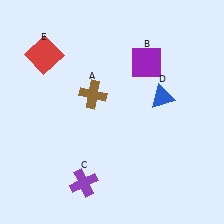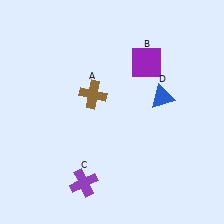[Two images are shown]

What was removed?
The red square (E) was removed in Image 2.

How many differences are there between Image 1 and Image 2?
There is 1 difference between the two images.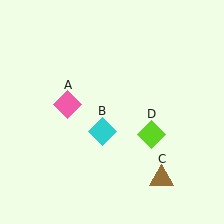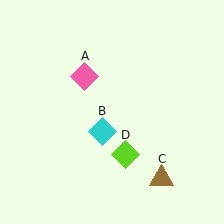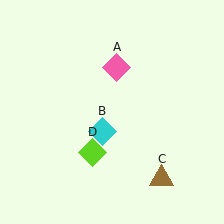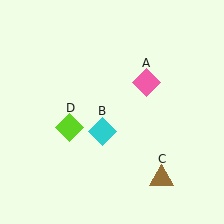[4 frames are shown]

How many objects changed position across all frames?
2 objects changed position: pink diamond (object A), lime diamond (object D).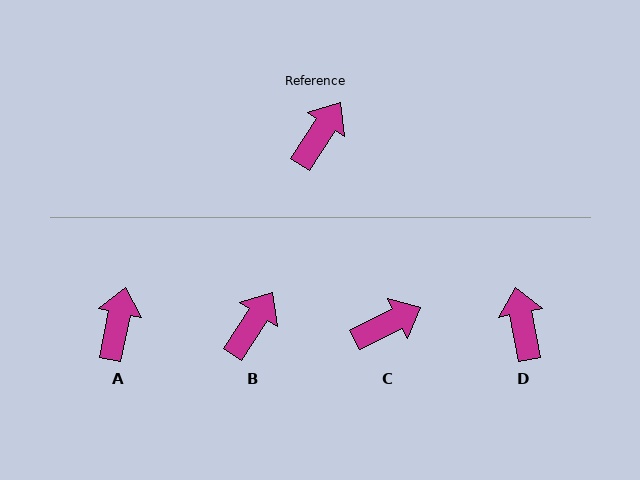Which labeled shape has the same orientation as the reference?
B.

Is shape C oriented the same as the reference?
No, it is off by about 30 degrees.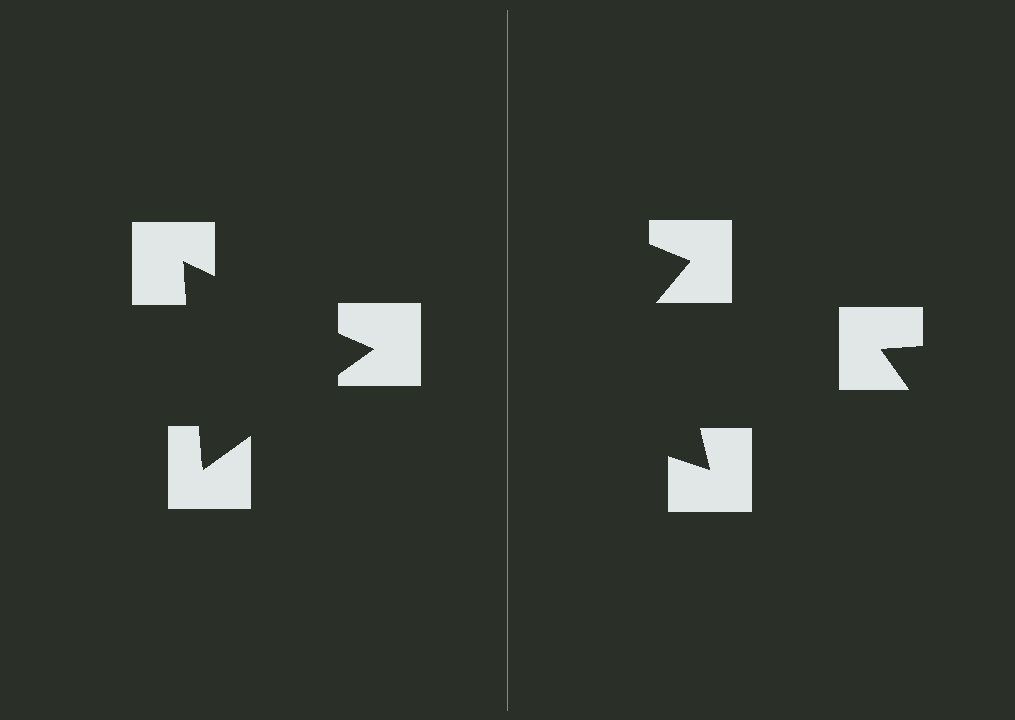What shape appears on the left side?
An illusory triangle.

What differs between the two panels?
The notched squares are positioned identically on both sides; only the wedge orientations differ. On the left they align to a triangle; on the right they are misaligned.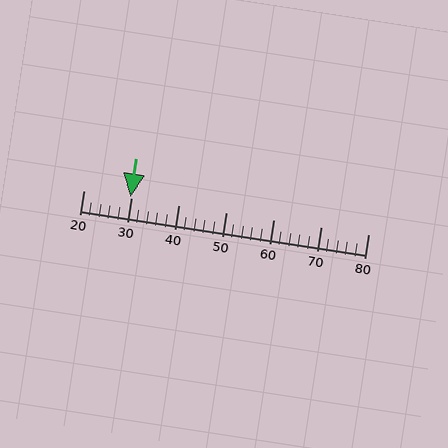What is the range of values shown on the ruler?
The ruler shows values from 20 to 80.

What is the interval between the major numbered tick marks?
The major tick marks are spaced 10 units apart.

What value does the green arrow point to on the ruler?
The green arrow points to approximately 30.